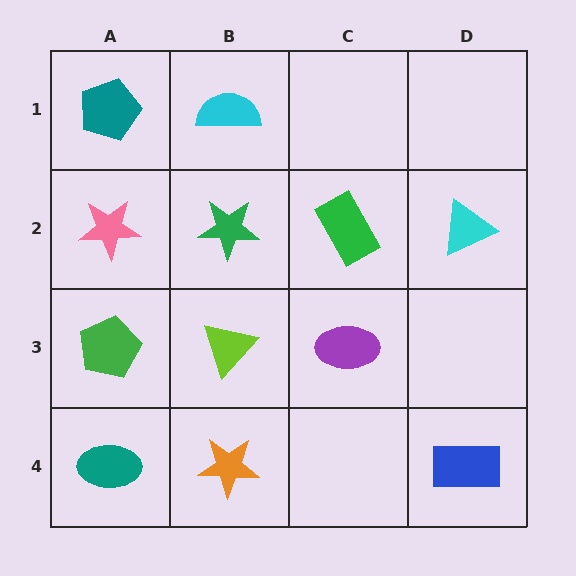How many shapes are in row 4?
3 shapes.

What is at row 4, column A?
A teal ellipse.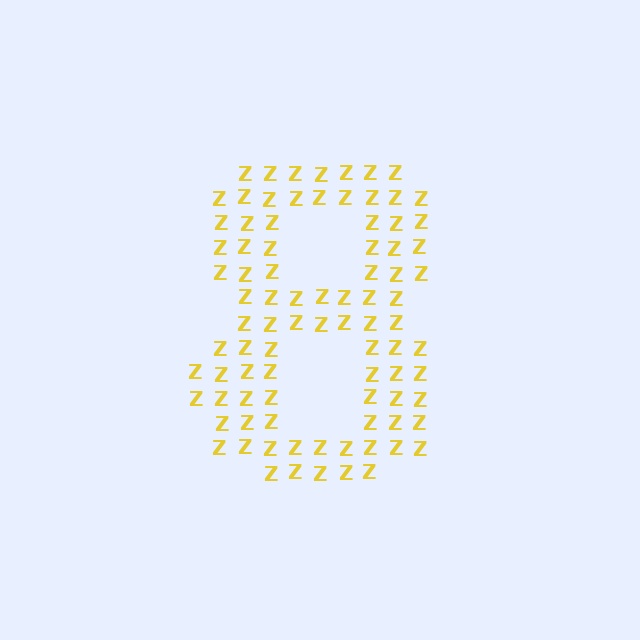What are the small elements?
The small elements are letter Z's.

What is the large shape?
The large shape is the digit 8.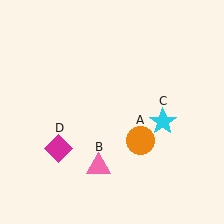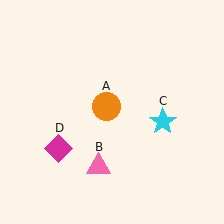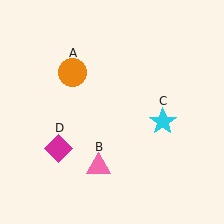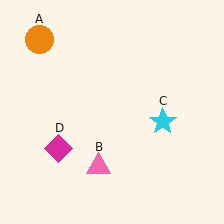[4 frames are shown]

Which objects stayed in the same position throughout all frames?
Pink triangle (object B) and cyan star (object C) and magenta diamond (object D) remained stationary.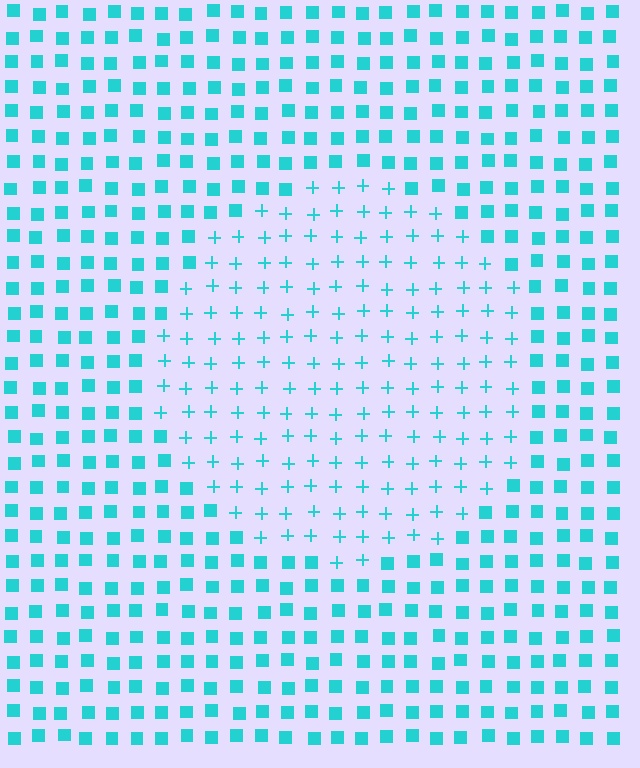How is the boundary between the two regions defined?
The boundary is defined by a change in element shape: plus signs inside vs. squares outside. All elements share the same color and spacing.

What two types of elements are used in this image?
The image uses plus signs inside the circle region and squares outside it.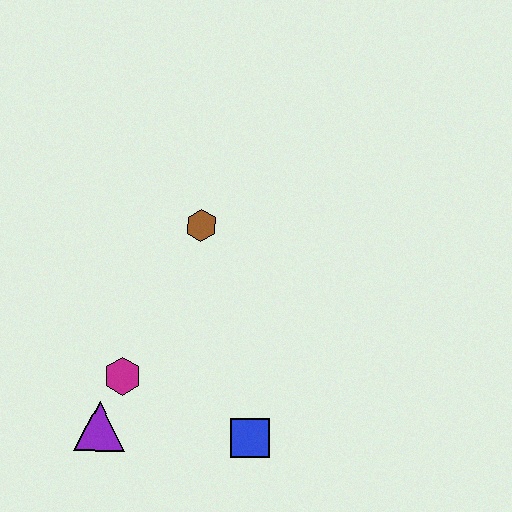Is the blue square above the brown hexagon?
No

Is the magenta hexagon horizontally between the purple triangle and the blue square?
Yes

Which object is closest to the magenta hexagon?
The purple triangle is closest to the magenta hexagon.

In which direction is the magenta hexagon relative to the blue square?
The magenta hexagon is to the left of the blue square.